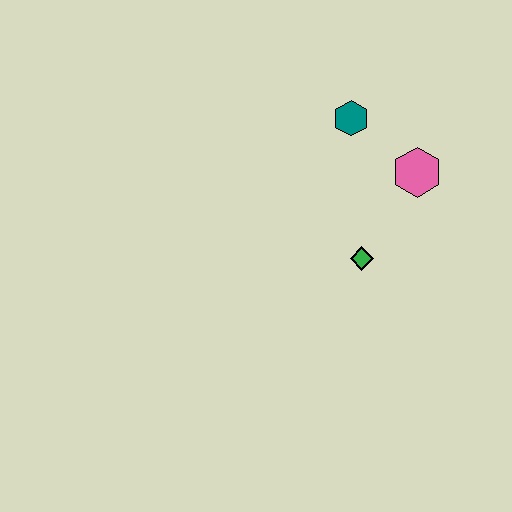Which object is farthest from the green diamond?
The teal hexagon is farthest from the green diamond.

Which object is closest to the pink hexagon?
The teal hexagon is closest to the pink hexagon.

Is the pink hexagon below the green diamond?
No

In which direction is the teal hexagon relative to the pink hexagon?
The teal hexagon is to the left of the pink hexagon.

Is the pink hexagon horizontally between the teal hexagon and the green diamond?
No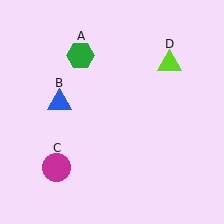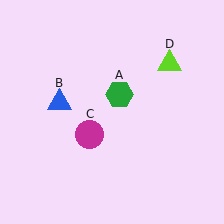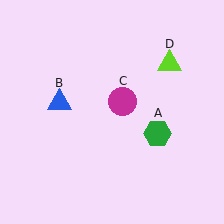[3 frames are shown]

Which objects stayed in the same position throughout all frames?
Blue triangle (object B) and lime triangle (object D) remained stationary.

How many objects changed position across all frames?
2 objects changed position: green hexagon (object A), magenta circle (object C).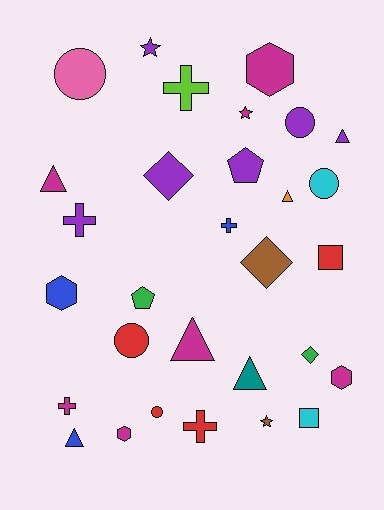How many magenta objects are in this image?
There are 7 magenta objects.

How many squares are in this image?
There are 2 squares.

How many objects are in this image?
There are 30 objects.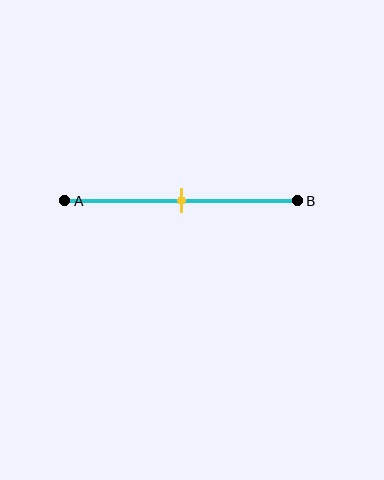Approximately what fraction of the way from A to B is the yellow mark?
The yellow mark is approximately 50% of the way from A to B.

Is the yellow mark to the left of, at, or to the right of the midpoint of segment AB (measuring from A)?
The yellow mark is approximately at the midpoint of segment AB.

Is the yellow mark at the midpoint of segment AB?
Yes, the mark is approximately at the midpoint.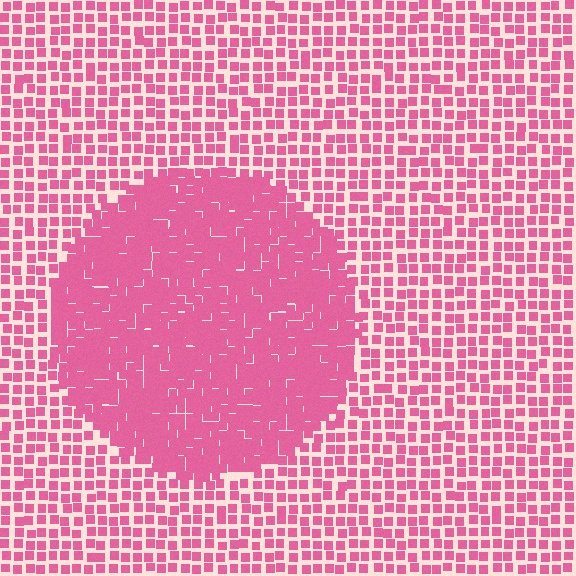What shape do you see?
I see a circle.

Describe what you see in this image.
The image contains small pink elements arranged at two different densities. A circle-shaped region is visible where the elements are more densely packed than the surrounding area.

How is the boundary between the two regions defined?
The boundary is defined by a change in element density (approximately 2.0x ratio). All elements are the same color, size, and shape.